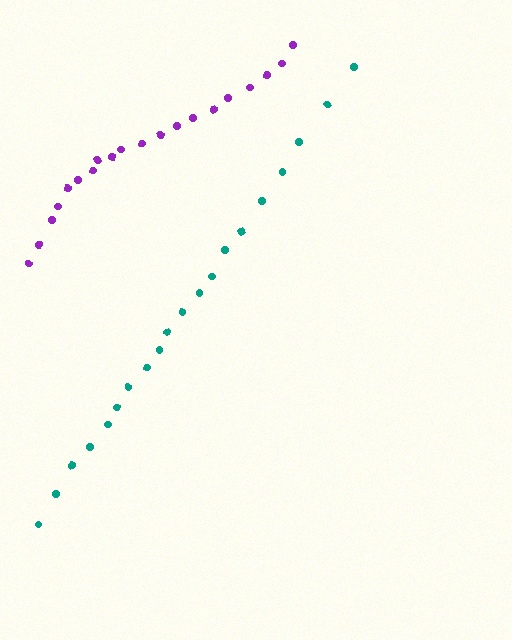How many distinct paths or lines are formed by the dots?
There are 2 distinct paths.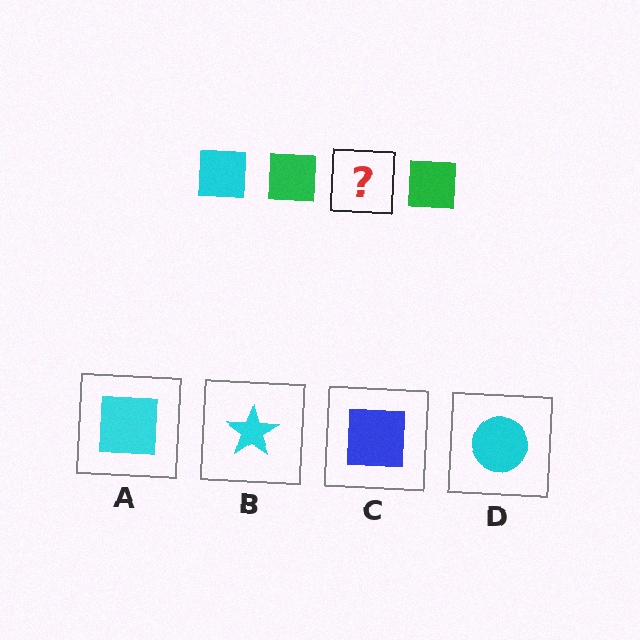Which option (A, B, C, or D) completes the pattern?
A.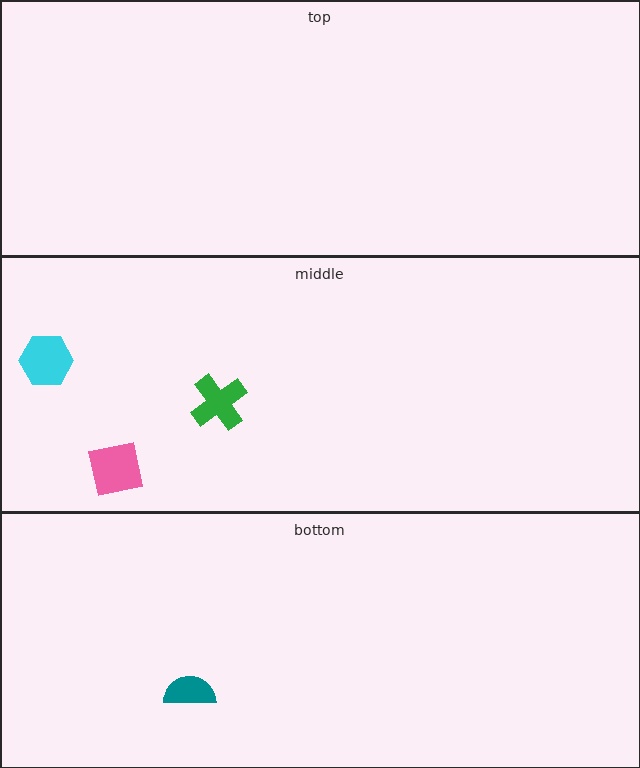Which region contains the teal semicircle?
The bottom region.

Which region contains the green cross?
The middle region.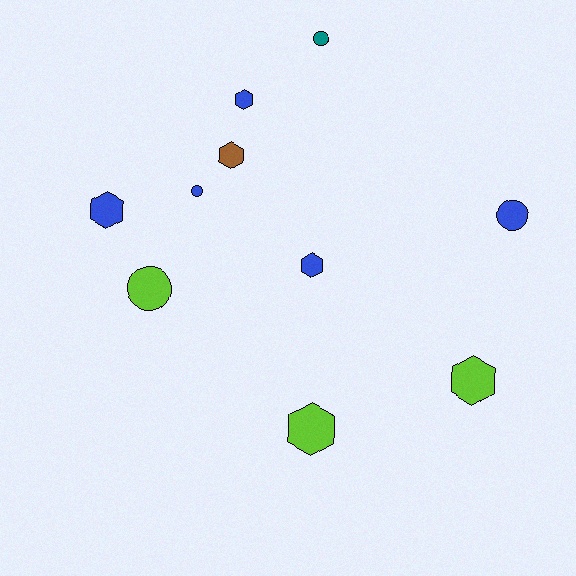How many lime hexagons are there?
There are 2 lime hexagons.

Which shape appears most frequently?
Hexagon, with 6 objects.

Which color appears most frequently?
Blue, with 5 objects.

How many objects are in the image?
There are 10 objects.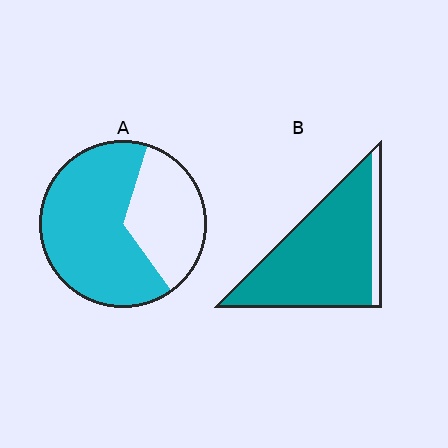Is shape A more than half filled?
Yes.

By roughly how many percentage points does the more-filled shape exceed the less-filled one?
By roughly 25 percentage points (B over A).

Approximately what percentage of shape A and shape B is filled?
A is approximately 65% and B is approximately 90%.